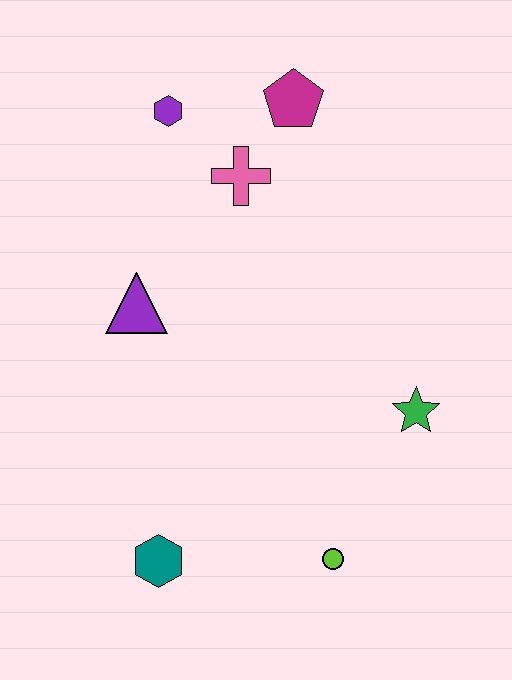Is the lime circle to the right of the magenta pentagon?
Yes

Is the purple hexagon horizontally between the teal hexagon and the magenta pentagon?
Yes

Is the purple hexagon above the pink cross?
Yes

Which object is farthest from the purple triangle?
The lime circle is farthest from the purple triangle.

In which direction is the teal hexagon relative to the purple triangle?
The teal hexagon is below the purple triangle.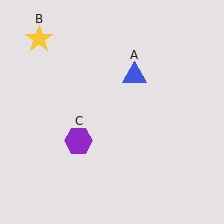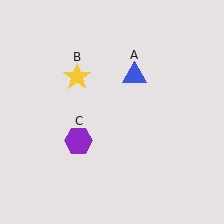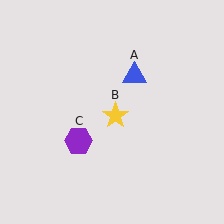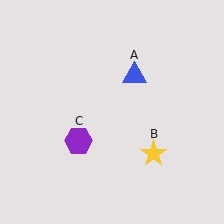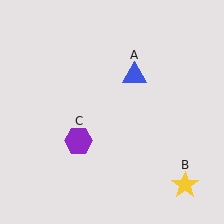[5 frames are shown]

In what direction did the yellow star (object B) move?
The yellow star (object B) moved down and to the right.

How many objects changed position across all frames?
1 object changed position: yellow star (object B).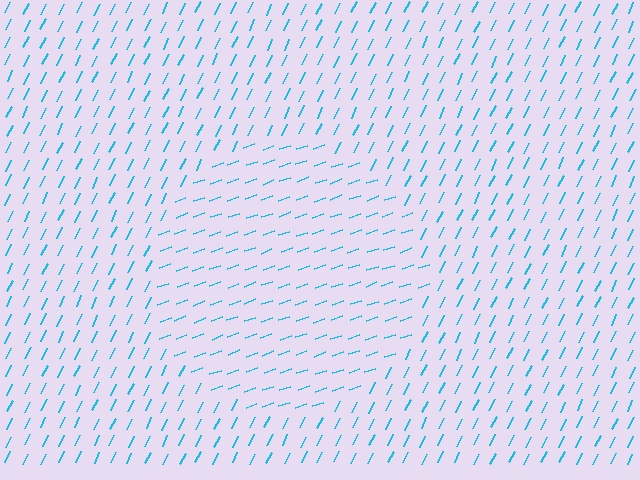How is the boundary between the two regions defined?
The boundary is defined purely by a change in line orientation (approximately 45 degrees difference). All lines are the same color and thickness.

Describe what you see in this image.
The image is filled with small cyan line segments. A circle region in the image has lines oriented differently from the surrounding lines, creating a visible texture boundary.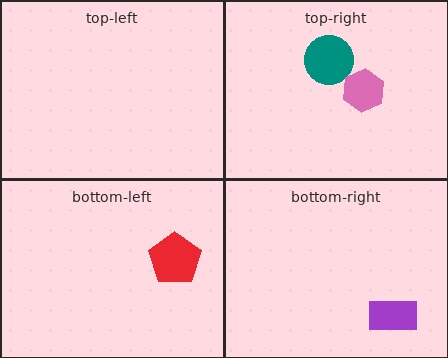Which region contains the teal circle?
The top-right region.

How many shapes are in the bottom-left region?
1.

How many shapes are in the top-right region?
2.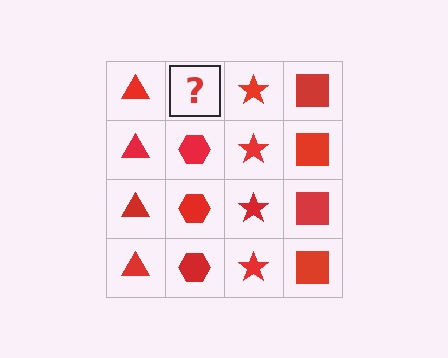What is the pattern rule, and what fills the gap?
The rule is that each column has a consistent shape. The gap should be filled with a red hexagon.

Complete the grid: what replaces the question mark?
The question mark should be replaced with a red hexagon.